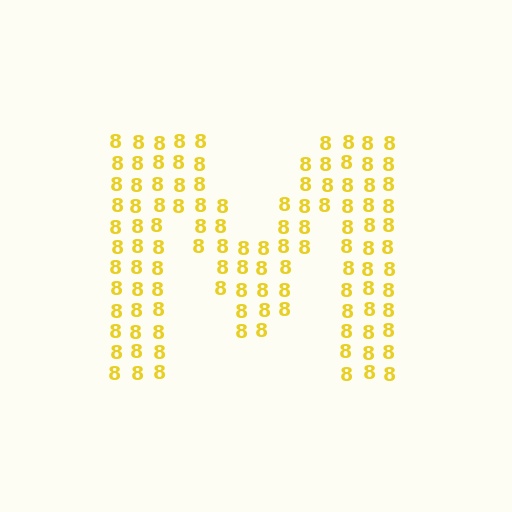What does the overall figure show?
The overall figure shows the letter M.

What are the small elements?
The small elements are digit 8's.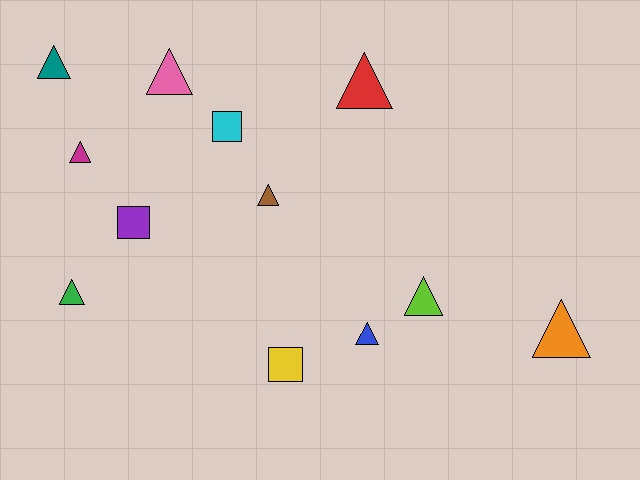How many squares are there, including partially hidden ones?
There are 3 squares.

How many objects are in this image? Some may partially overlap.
There are 12 objects.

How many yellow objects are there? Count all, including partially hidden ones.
There is 1 yellow object.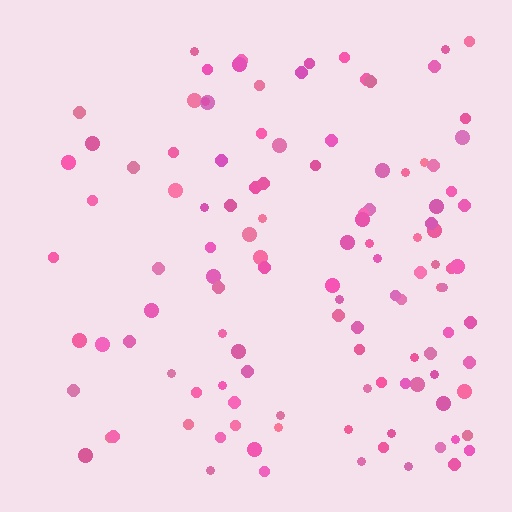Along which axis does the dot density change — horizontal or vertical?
Horizontal.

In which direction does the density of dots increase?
From left to right, with the right side densest.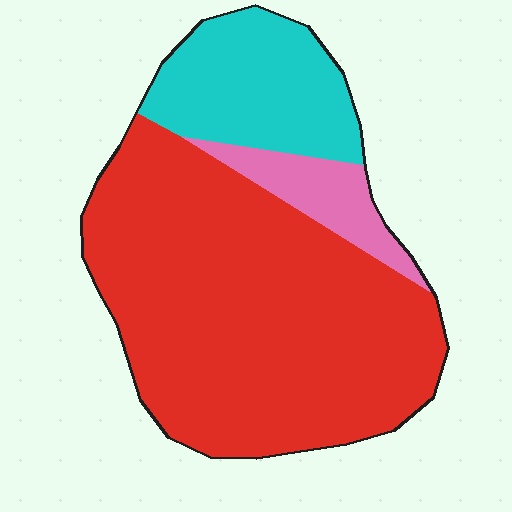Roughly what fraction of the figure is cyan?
Cyan covers 21% of the figure.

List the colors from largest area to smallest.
From largest to smallest: red, cyan, pink.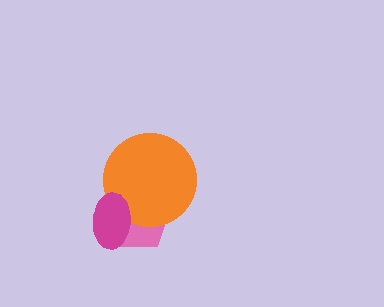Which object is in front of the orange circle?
The magenta ellipse is in front of the orange circle.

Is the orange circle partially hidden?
Yes, it is partially covered by another shape.